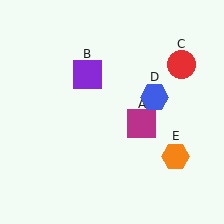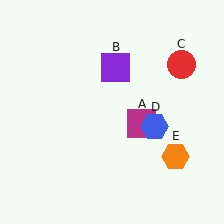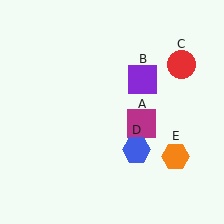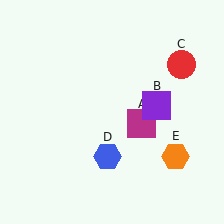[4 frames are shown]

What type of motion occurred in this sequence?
The purple square (object B), blue hexagon (object D) rotated clockwise around the center of the scene.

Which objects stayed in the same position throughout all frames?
Magenta square (object A) and red circle (object C) and orange hexagon (object E) remained stationary.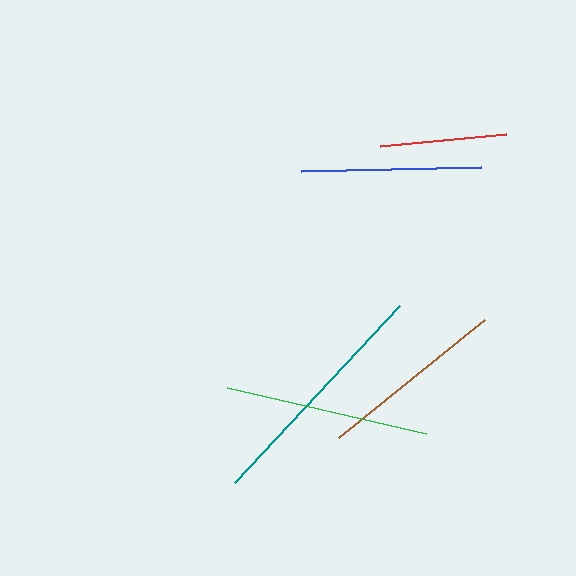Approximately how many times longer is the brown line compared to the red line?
The brown line is approximately 1.5 times the length of the red line.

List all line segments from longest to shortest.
From longest to shortest: teal, green, brown, blue, red.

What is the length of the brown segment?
The brown segment is approximately 188 pixels long.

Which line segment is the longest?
The teal line is the longest at approximately 242 pixels.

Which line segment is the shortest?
The red line is the shortest at approximately 127 pixels.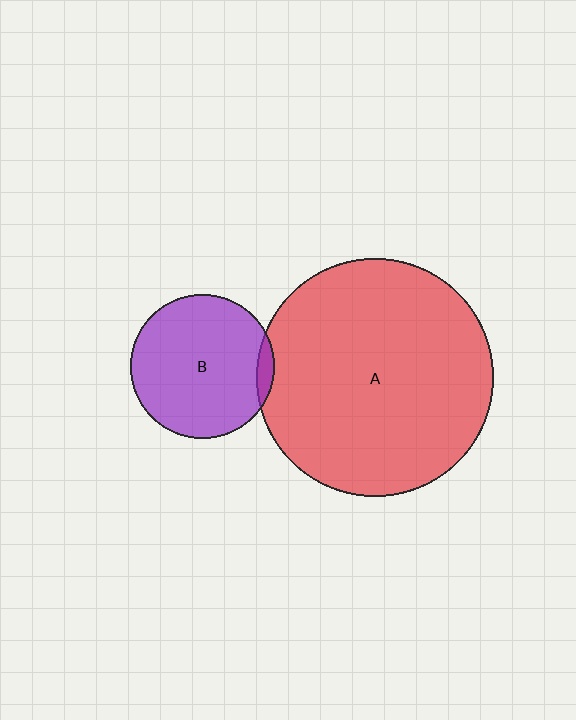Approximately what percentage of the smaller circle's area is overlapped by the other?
Approximately 5%.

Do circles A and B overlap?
Yes.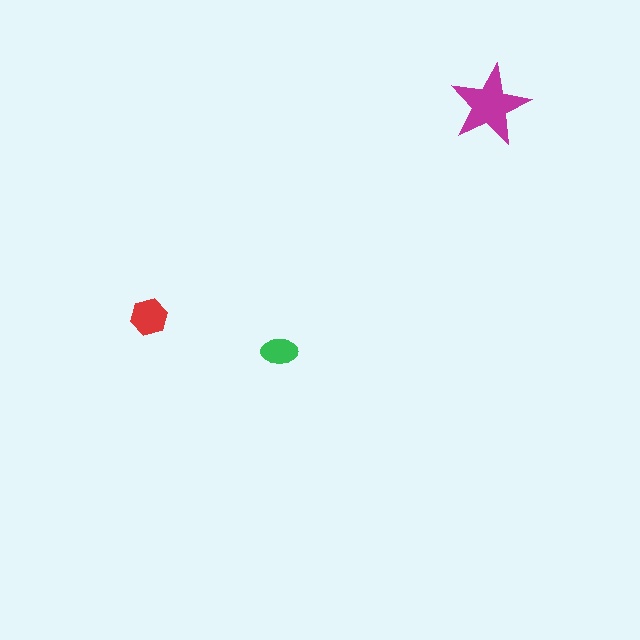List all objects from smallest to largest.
The green ellipse, the red hexagon, the magenta star.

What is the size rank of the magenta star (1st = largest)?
1st.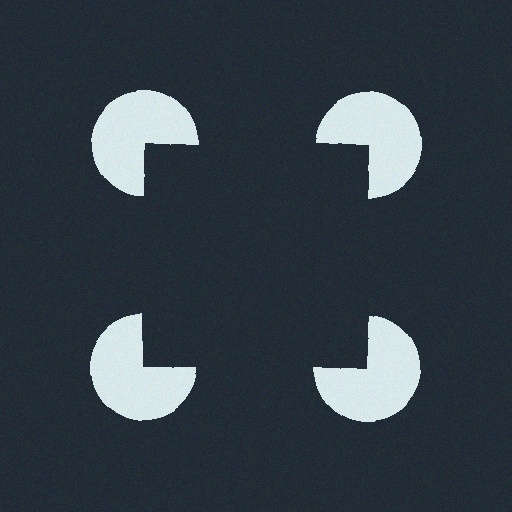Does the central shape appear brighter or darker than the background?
It typically appears slightly darker than the background, even though no actual brightness change is drawn.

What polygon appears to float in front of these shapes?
An illusory square — its edges are inferred from the aligned wedge cuts in the pac-man discs, not physically drawn.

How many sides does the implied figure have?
4 sides.